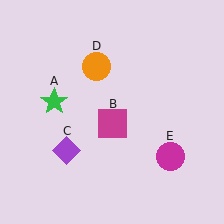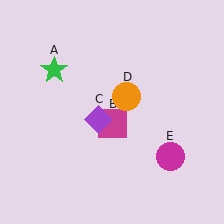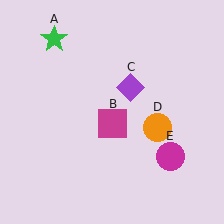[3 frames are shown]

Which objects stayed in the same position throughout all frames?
Magenta square (object B) and magenta circle (object E) remained stationary.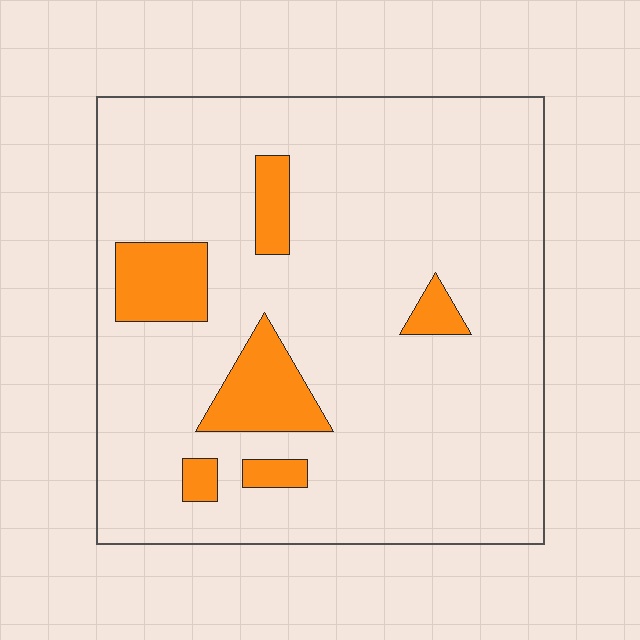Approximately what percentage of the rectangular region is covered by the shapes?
Approximately 10%.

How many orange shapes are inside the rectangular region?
6.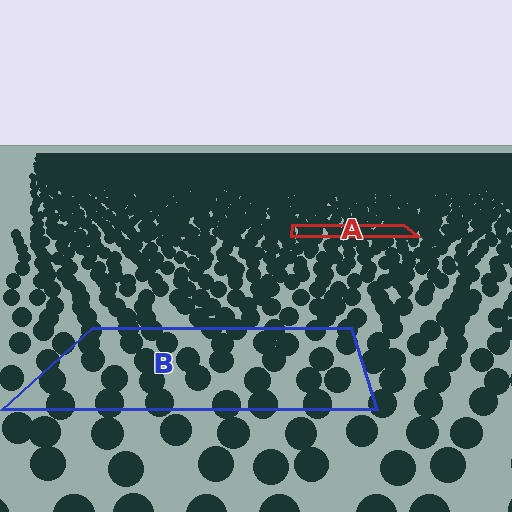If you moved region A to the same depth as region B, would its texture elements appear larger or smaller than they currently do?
They would appear larger. At a closer depth, the same texture elements are projected at a bigger on-screen size.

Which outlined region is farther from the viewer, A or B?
Region A is farther from the viewer — the texture elements inside it appear smaller and more densely packed.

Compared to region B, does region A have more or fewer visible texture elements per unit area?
Region A has more texture elements per unit area — they are packed more densely because it is farther away.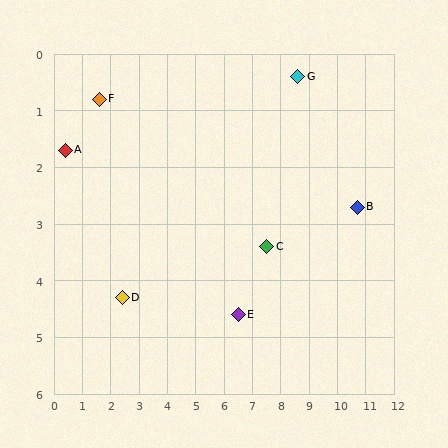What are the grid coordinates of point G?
Point G is at approximately (8.6, 0.4).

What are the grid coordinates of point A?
Point A is at approximately (0.4, 1.7).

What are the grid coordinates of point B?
Point B is at approximately (10.7, 2.7).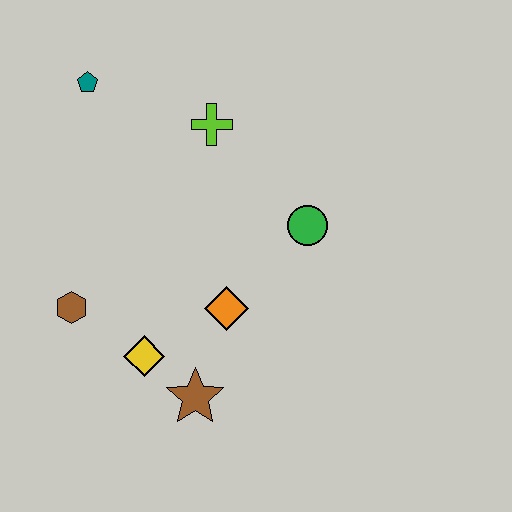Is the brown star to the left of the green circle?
Yes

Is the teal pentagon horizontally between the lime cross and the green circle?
No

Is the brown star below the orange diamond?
Yes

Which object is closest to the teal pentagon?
The lime cross is closest to the teal pentagon.